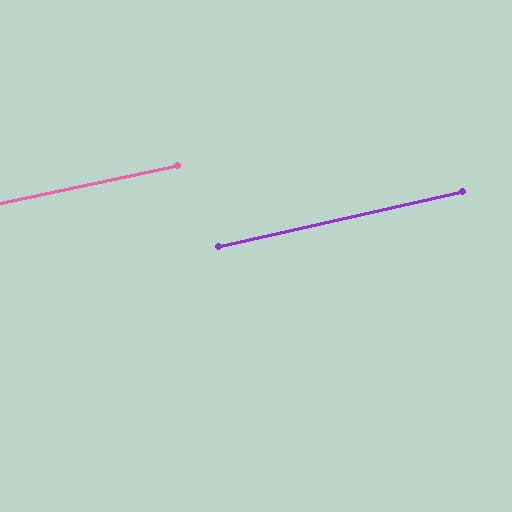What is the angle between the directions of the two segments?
Approximately 1 degree.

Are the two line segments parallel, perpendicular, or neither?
Parallel — their directions differ by only 0.8°.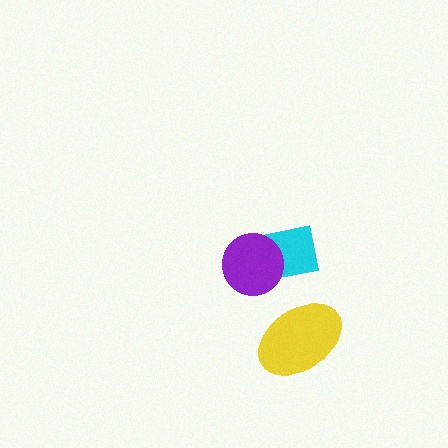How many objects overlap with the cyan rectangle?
1 object overlaps with the cyan rectangle.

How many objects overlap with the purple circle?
1 object overlaps with the purple circle.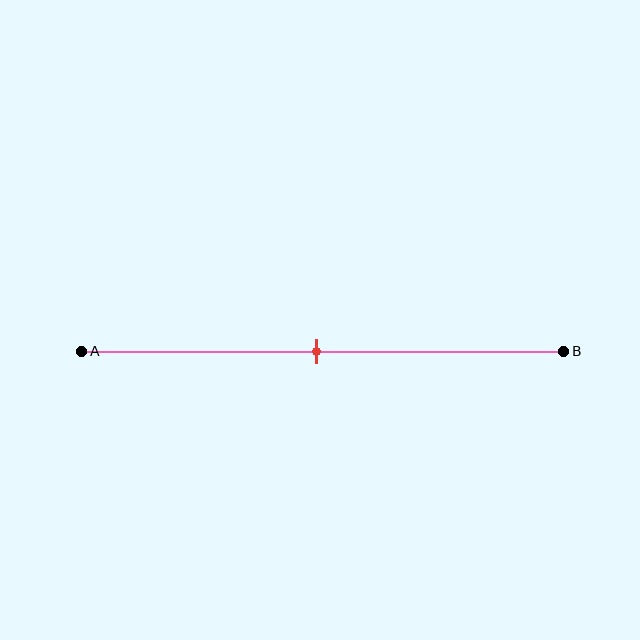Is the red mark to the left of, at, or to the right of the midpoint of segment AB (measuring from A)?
The red mark is approximately at the midpoint of segment AB.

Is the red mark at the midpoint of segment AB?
Yes, the mark is approximately at the midpoint.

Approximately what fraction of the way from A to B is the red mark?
The red mark is approximately 50% of the way from A to B.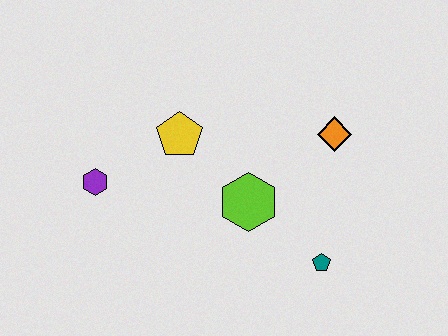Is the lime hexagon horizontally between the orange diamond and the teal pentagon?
No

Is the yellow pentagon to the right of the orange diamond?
No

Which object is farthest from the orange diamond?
The purple hexagon is farthest from the orange diamond.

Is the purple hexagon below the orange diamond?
Yes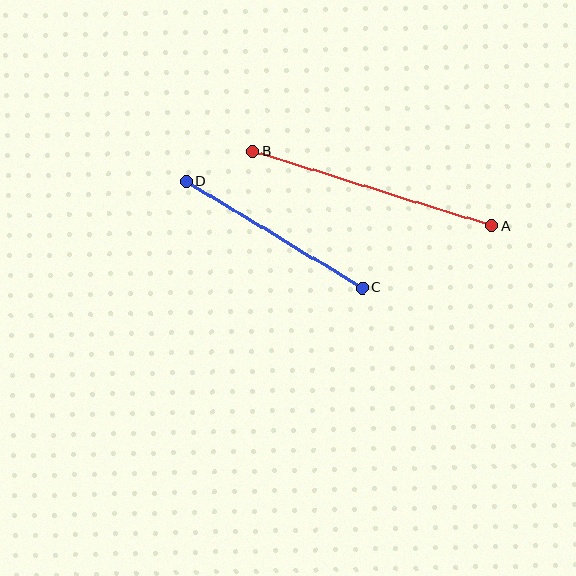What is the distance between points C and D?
The distance is approximately 206 pixels.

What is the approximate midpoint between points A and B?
The midpoint is at approximately (372, 189) pixels.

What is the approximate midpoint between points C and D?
The midpoint is at approximately (274, 234) pixels.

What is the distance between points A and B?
The distance is approximately 250 pixels.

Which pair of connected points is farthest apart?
Points A and B are farthest apart.